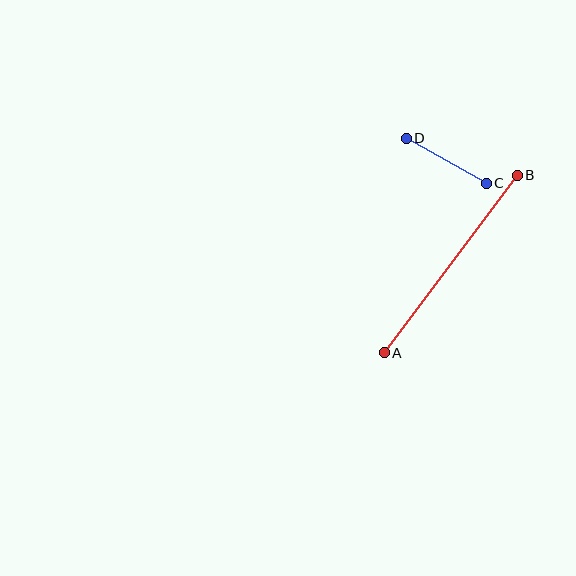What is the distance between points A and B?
The distance is approximately 222 pixels.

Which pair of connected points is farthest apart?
Points A and B are farthest apart.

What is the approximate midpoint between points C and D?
The midpoint is at approximately (446, 161) pixels.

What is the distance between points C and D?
The distance is approximately 92 pixels.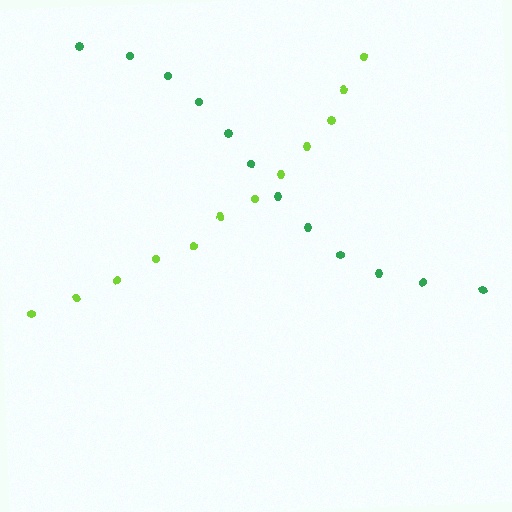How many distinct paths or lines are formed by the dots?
There are 2 distinct paths.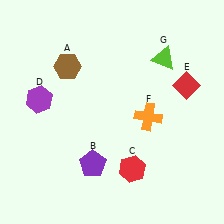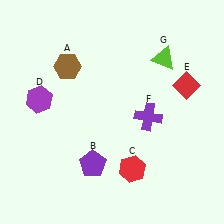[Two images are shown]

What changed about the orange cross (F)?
In Image 1, F is orange. In Image 2, it changed to purple.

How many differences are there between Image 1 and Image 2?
There is 1 difference between the two images.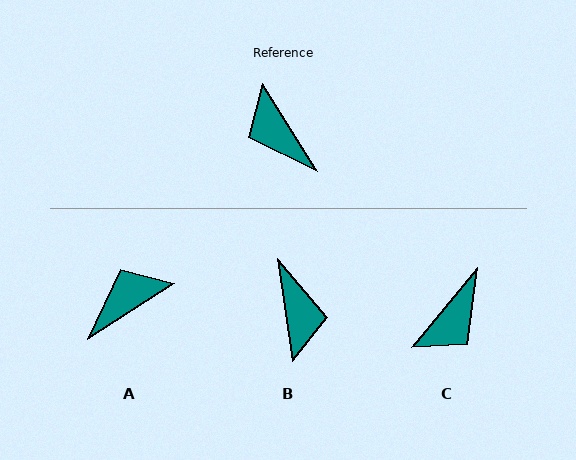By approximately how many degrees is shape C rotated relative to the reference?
Approximately 108 degrees counter-clockwise.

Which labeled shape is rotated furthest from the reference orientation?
B, about 157 degrees away.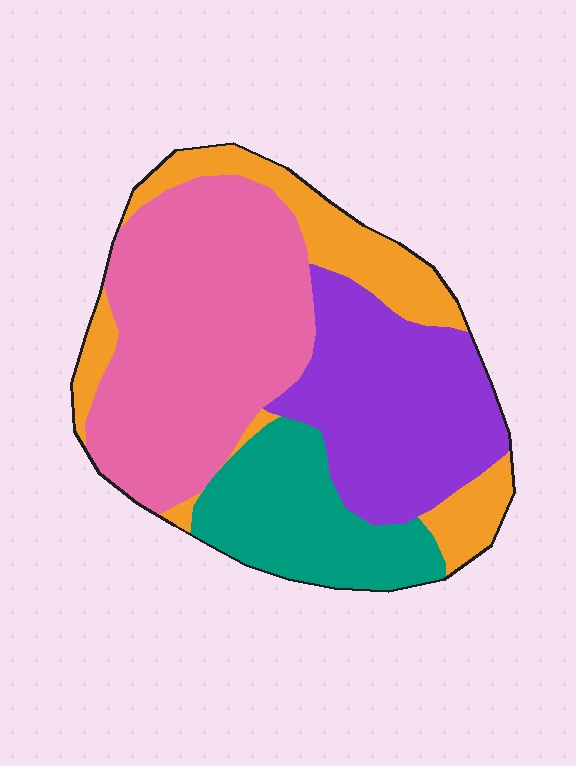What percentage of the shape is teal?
Teal covers 17% of the shape.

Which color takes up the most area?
Pink, at roughly 40%.